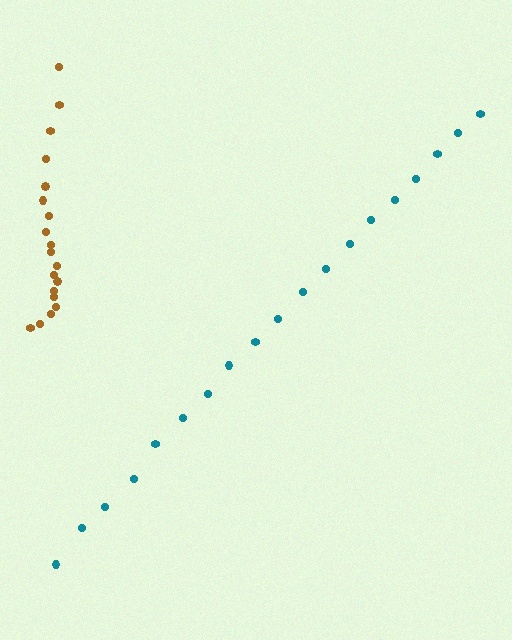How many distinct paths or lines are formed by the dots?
There are 2 distinct paths.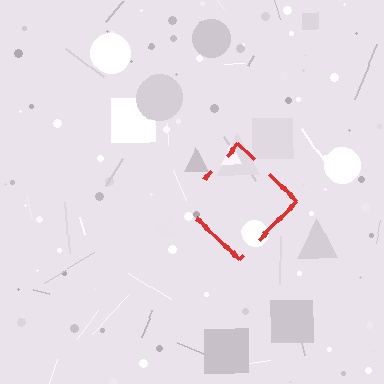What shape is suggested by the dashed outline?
The dashed outline suggests a diamond.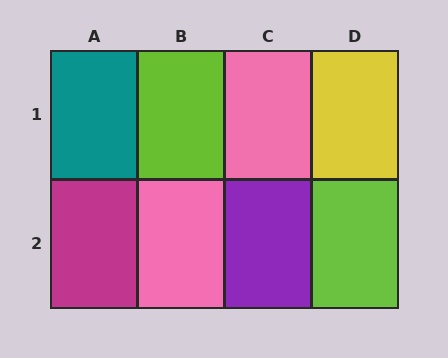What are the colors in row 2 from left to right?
Magenta, pink, purple, lime.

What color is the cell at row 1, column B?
Lime.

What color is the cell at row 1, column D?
Yellow.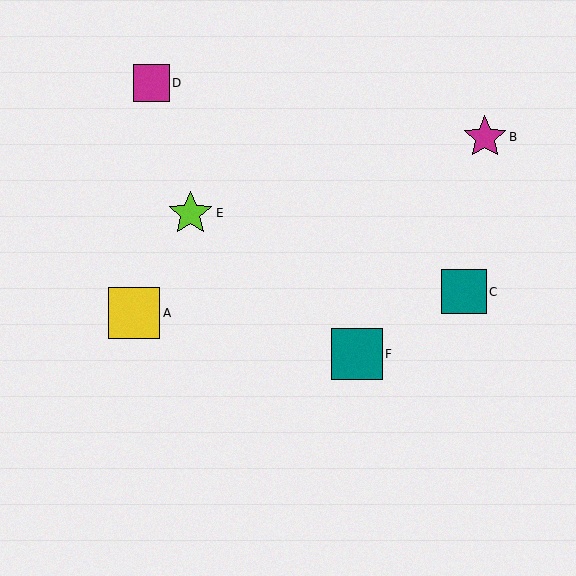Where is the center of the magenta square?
The center of the magenta square is at (151, 83).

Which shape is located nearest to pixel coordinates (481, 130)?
The magenta star (labeled B) at (485, 137) is nearest to that location.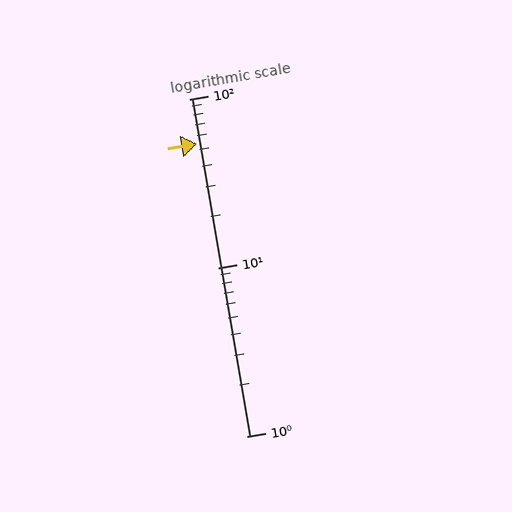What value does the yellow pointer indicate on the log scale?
The pointer indicates approximately 54.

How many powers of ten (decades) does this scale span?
The scale spans 2 decades, from 1 to 100.